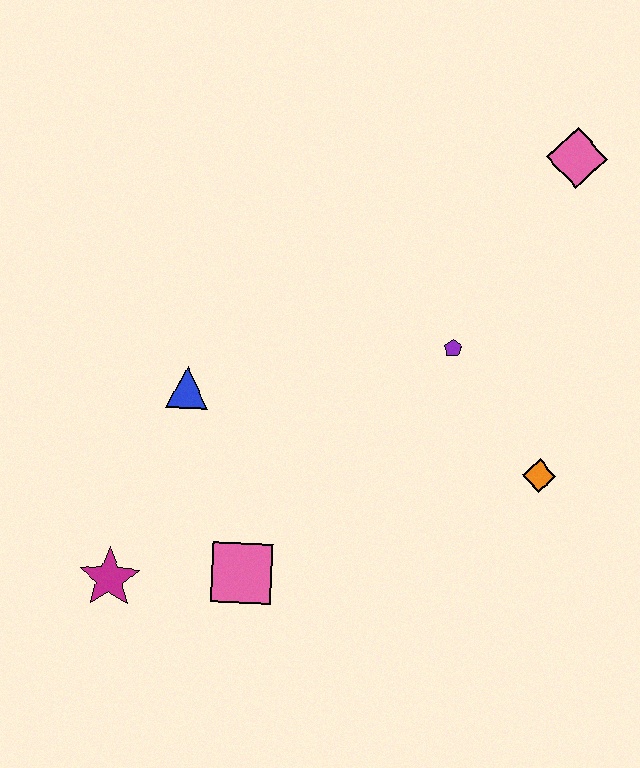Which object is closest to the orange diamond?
The purple pentagon is closest to the orange diamond.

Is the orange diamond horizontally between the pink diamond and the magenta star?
Yes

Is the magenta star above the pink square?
No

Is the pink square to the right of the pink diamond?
No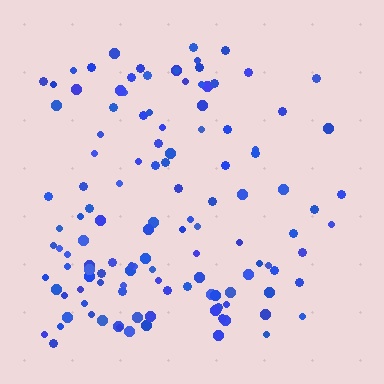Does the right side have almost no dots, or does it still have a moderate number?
Still a moderate number, just noticeably fewer than the left.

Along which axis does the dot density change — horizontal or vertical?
Horizontal.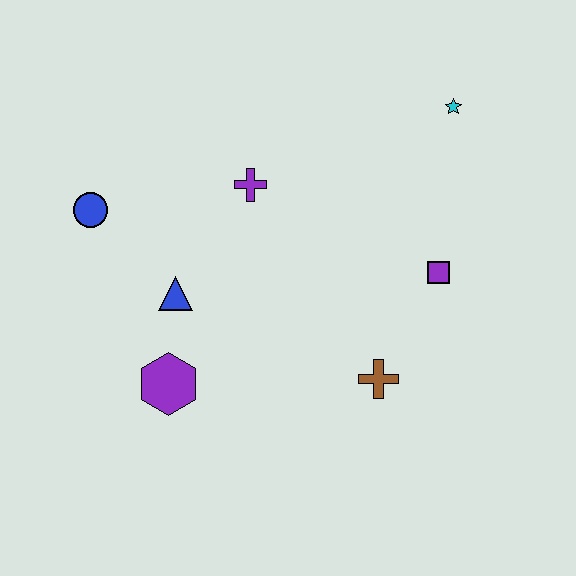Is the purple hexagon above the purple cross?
No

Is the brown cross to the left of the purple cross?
No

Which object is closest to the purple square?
The brown cross is closest to the purple square.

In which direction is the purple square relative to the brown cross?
The purple square is above the brown cross.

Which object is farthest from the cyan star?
The purple hexagon is farthest from the cyan star.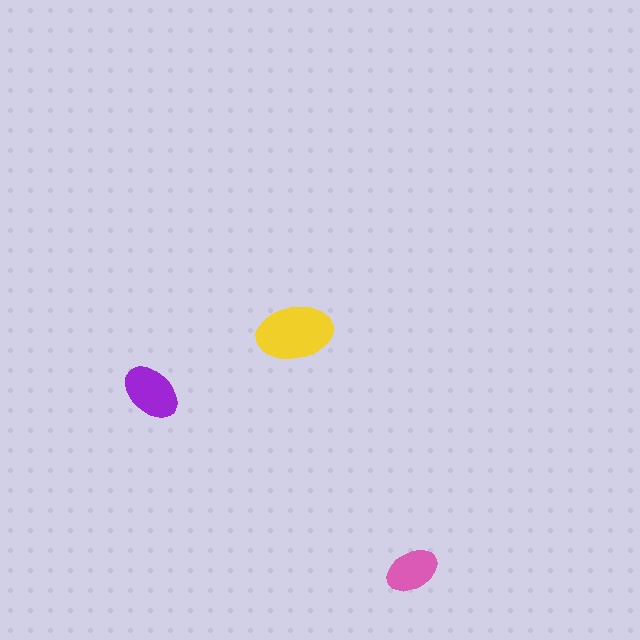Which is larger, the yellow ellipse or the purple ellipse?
The yellow one.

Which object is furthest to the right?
The pink ellipse is rightmost.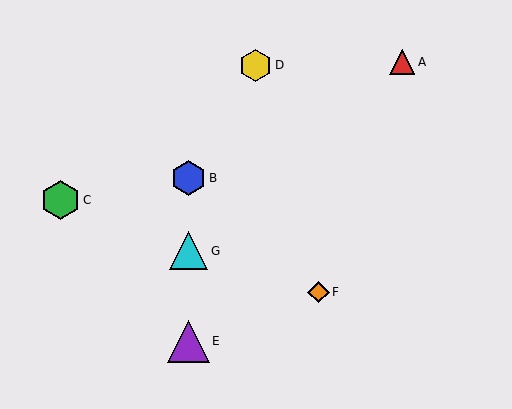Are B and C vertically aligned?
No, B is at x≈189 and C is at x≈60.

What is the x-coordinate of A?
Object A is at x≈402.